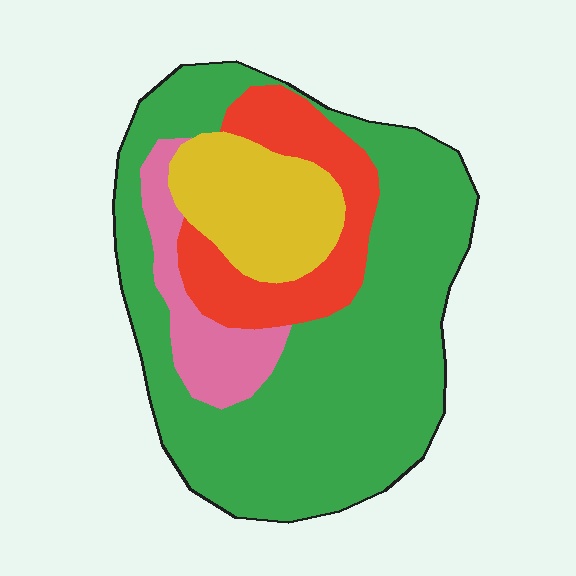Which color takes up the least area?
Pink, at roughly 10%.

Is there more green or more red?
Green.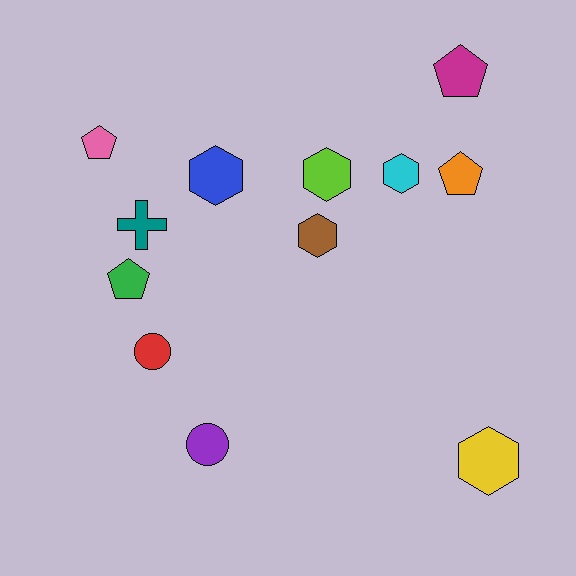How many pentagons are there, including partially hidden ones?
There are 4 pentagons.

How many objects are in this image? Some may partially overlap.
There are 12 objects.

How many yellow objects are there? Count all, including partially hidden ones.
There is 1 yellow object.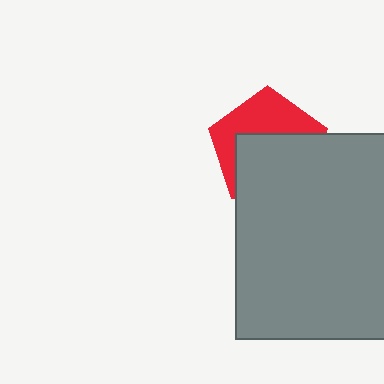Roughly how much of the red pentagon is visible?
A small part of it is visible (roughly 44%).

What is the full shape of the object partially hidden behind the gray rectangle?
The partially hidden object is a red pentagon.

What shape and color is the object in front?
The object in front is a gray rectangle.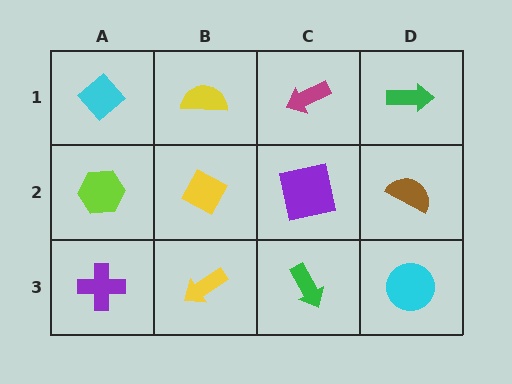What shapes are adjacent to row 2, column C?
A magenta arrow (row 1, column C), a green arrow (row 3, column C), a yellow diamond (row 2, column B), a brown semicircle (row 2, column D).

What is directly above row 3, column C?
A purple square.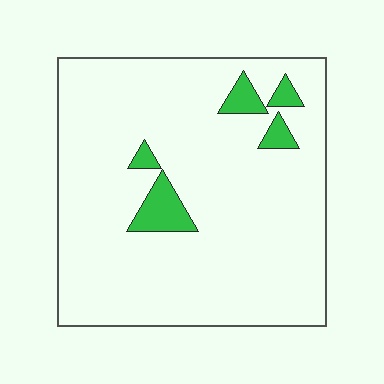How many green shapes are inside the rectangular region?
5.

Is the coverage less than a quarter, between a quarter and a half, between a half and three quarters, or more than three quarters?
Less than a quarter.